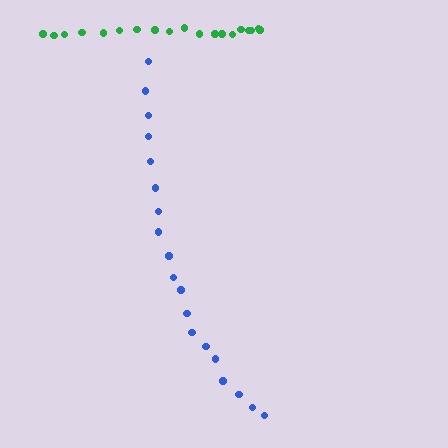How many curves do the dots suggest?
There are 2 distinct paths.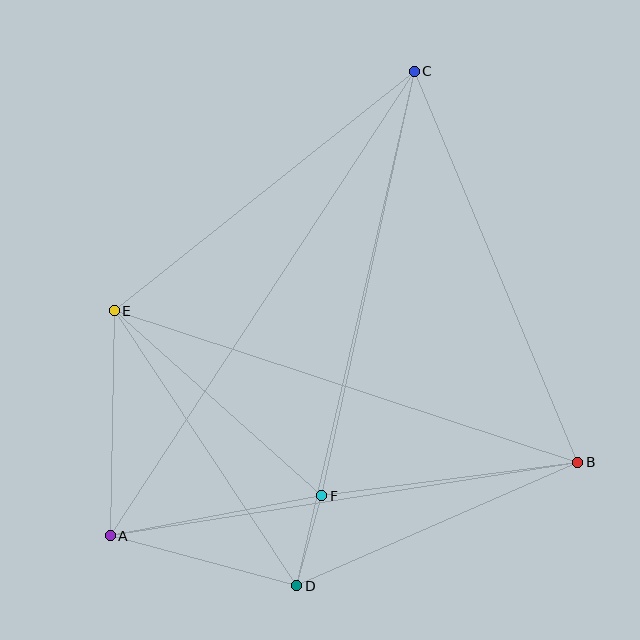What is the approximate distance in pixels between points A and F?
The distance between A and F is approximately 215 pixels.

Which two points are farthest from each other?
Points A and C are farthest from each other.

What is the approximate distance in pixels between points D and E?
The distance between D and E is approximately 330 pixels.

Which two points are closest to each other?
Points D and F are closest to each other.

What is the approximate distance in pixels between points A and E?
The distance between A and E is approximately 225 pixels.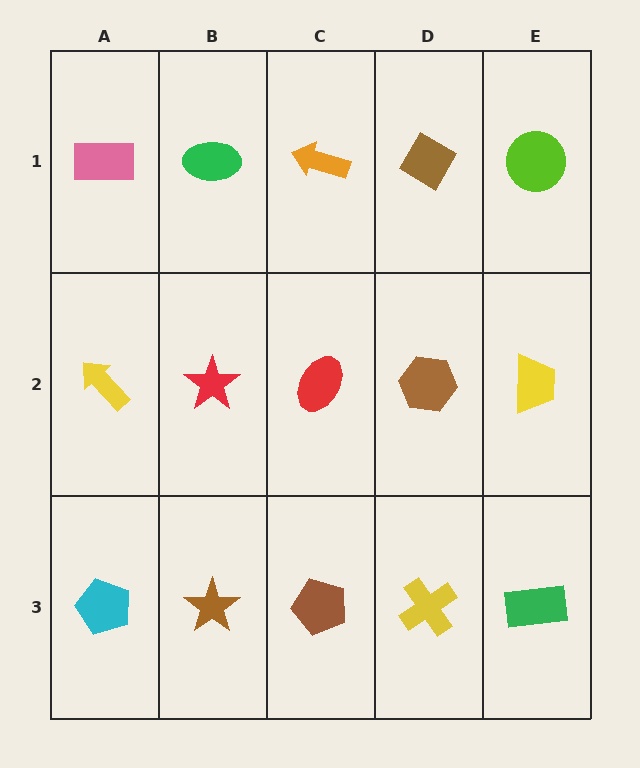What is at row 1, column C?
An orange arrow.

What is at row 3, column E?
A green rectangle.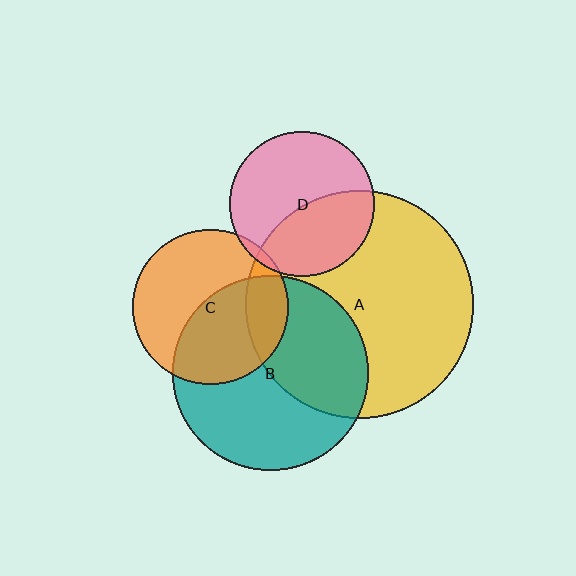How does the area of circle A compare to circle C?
Approximately 2.1 times.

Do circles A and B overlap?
Yes.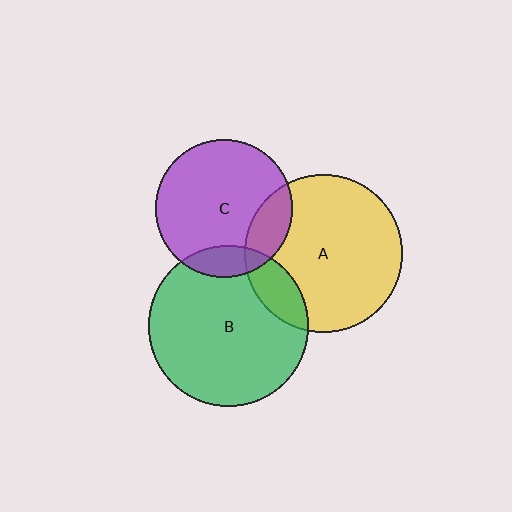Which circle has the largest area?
Circle B (green).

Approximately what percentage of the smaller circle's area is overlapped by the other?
Approximately 15%.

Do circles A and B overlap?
Yes.